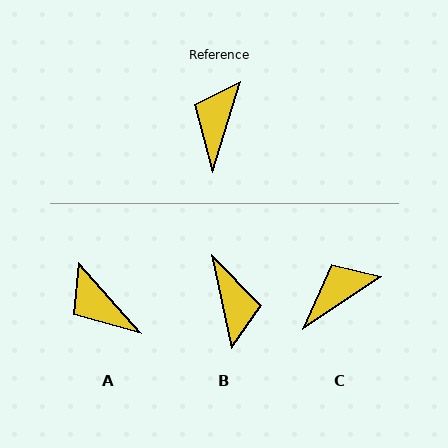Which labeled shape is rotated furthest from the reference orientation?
B, about 151 degrees away.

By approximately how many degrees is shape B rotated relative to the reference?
Approximately 151 degrees clockwise.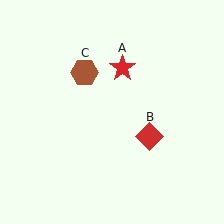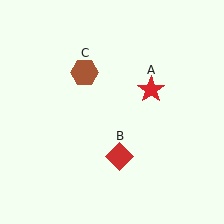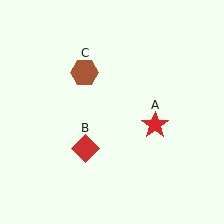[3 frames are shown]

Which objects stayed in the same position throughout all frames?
Brown hexagon (object C) remained stationary.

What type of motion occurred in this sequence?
The red star (object A), red diamond (object B) rotated clockwise around the center of the scene.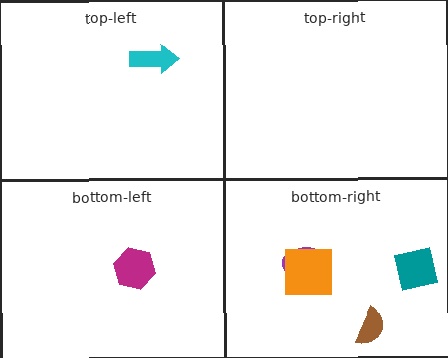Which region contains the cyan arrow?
The top-left region.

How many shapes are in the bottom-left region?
1.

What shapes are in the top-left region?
The cyan arrow.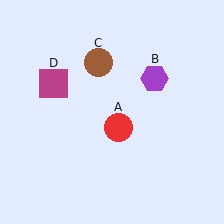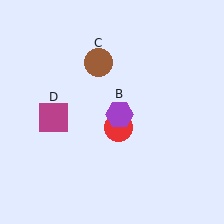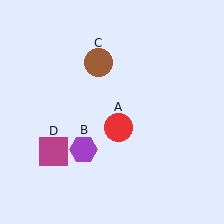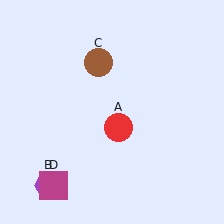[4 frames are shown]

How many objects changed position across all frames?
2 objects changed position: purple hexagon (object B), magenta square (object D).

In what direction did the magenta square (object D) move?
The magenta square (object D) moved down.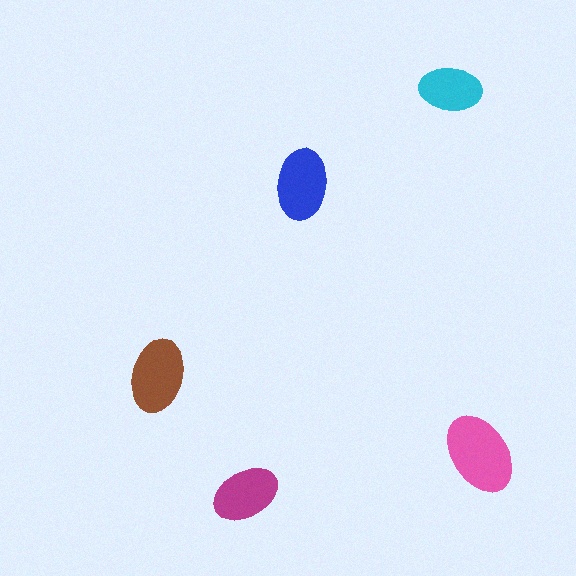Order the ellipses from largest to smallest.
the pink one, the brown one, the blue one, the magenta one, the cyan one.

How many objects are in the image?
There are 5 objects in the image.